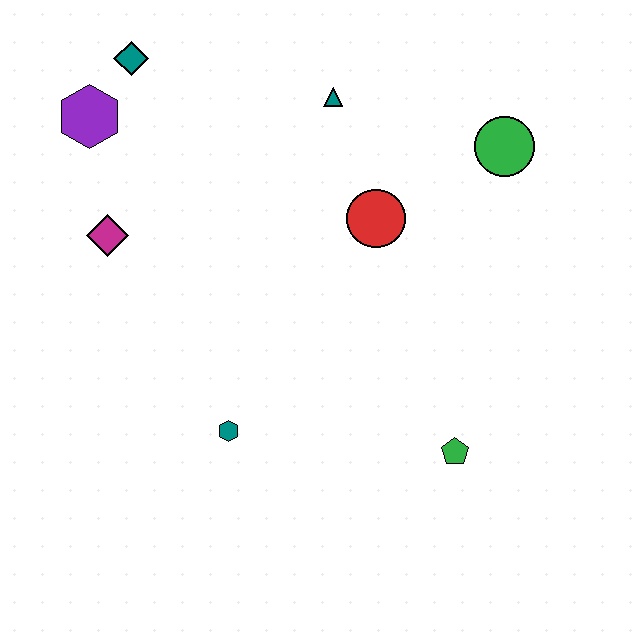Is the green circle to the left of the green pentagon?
No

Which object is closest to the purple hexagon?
The teal diamond is closest to the purple hexagon.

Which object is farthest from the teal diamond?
The green pentagon is farthest from the teal diamond.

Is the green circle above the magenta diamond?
Yes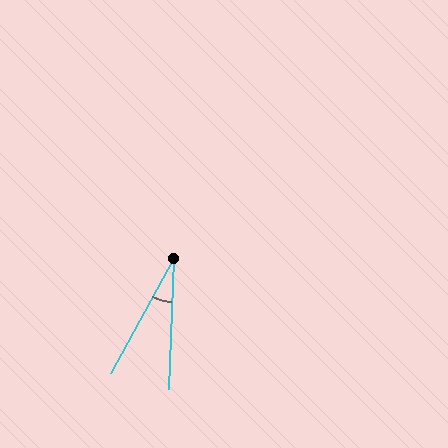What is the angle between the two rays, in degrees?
Approximately 27 degrees.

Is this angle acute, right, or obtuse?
It is acute.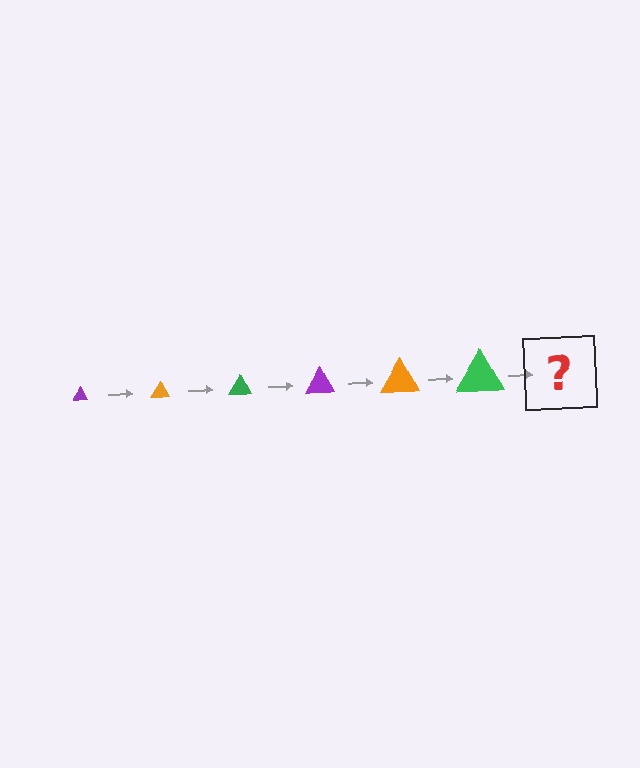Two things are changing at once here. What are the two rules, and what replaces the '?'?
The two rules are that the triangle grows larger each step and the color cycles through purple, orange, and green. The '?' should be a purple triangle, larger than the previous one.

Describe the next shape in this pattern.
It should be a purple triangle, larger than the previous one.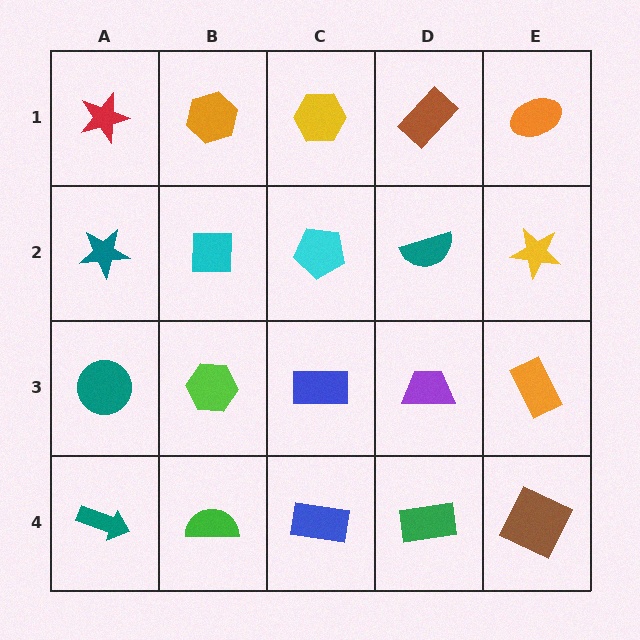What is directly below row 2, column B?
A lime hexagon.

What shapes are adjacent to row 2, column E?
An orange ellipse (row 1, column E), an orange rectangle (row 3, column E), a teal semicircle (row 2, column D).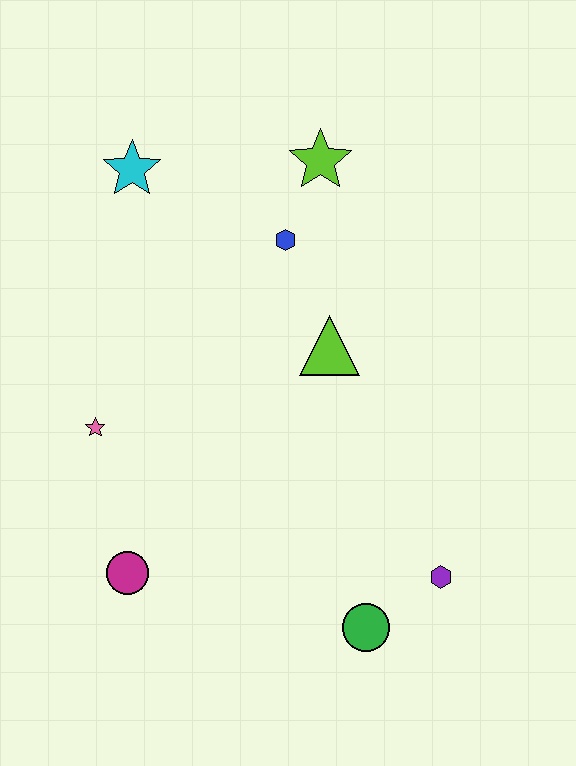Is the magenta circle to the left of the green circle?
Yes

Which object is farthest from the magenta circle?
The lime star is farthest from the magenta circle.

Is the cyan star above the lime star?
No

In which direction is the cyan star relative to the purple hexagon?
The cyan star is above the purple hexagon.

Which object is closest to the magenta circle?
The pink star is closest to the magenta circle.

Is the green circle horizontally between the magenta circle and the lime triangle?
No